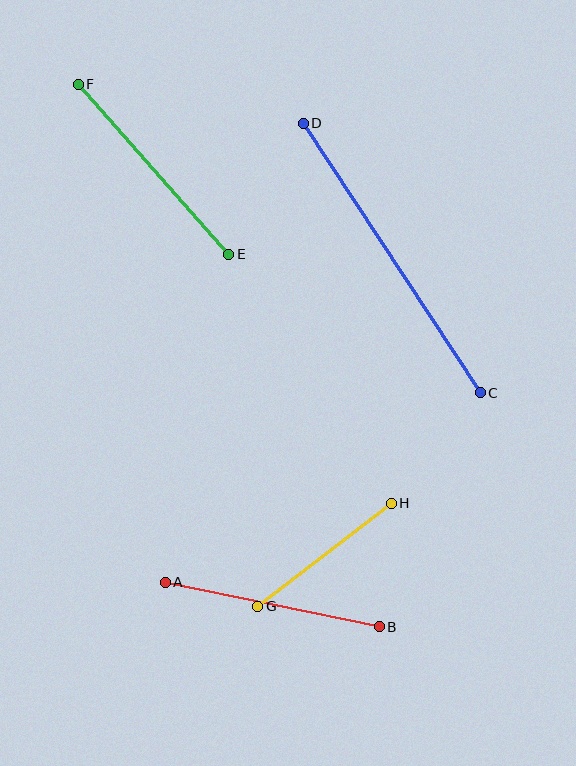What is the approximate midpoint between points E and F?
The midpoint is at approximately (154, 169) pixels.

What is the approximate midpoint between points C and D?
The midpoint is at approximately (392, 258) pixels.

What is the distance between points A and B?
The distance is approximately 218 pixels.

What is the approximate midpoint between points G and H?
The midpoint is at approximately (324, 555) pixels.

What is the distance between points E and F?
The distance is approximately 227 pixels.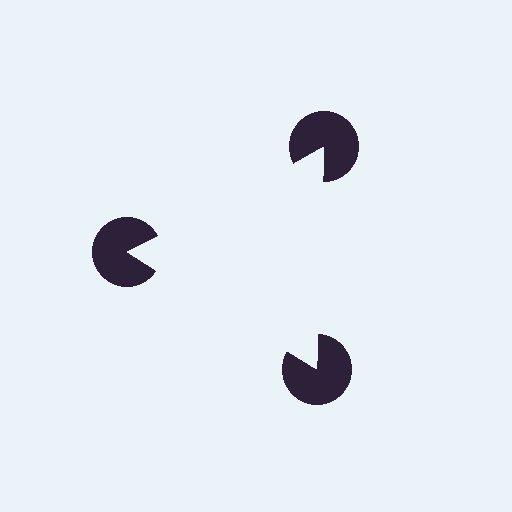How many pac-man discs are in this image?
There are 3 — one at each vertex of the illusory triangle.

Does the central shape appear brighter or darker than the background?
It typically appears slightly brighter than the background, even though no actual brightness change is drawn.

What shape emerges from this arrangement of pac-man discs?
An illusory triangle — its edges are inferred from the aligned wedge cuts in the pac-man discs, not physically drawn.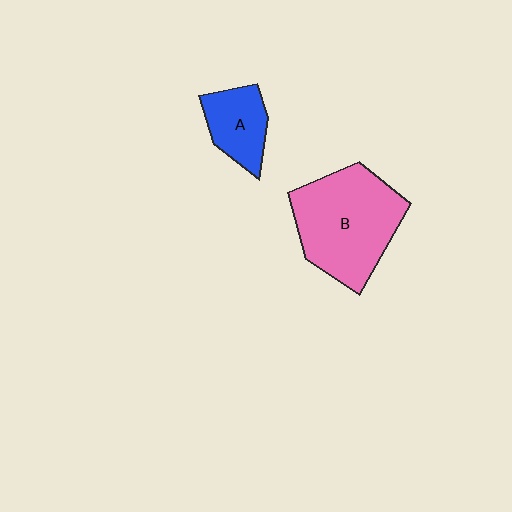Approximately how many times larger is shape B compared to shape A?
Approximately 2.3 times.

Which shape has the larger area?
Shape B (pink).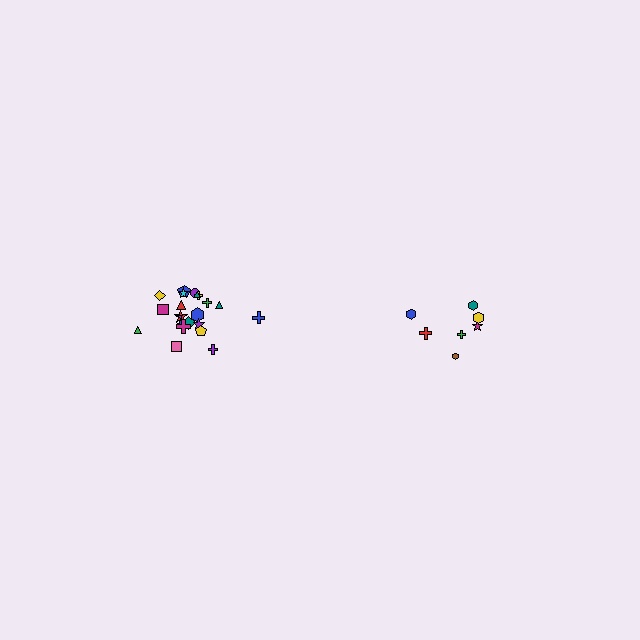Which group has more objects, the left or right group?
The left group.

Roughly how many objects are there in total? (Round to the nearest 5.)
Roughly 30 objects in total.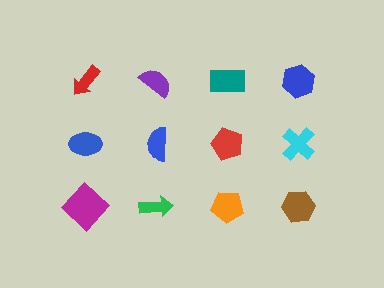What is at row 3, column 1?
A magenta diamond.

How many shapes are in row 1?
4 shapes.